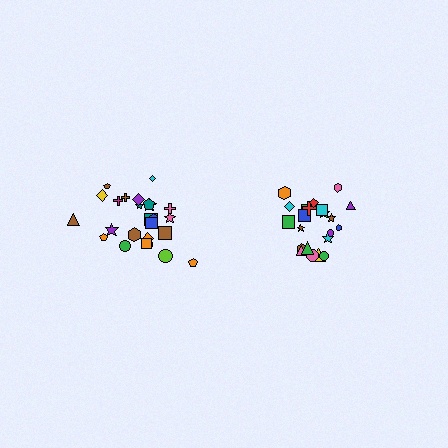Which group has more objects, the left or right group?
The left group.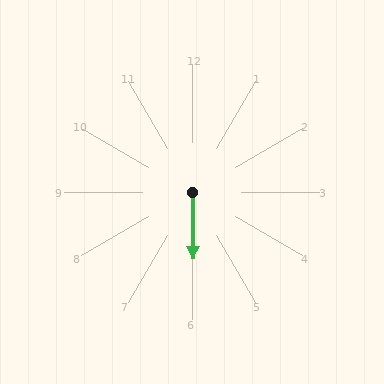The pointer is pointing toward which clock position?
Roughly 6 o'clock.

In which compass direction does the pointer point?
South.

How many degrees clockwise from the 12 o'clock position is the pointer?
Approximately 179 degrees.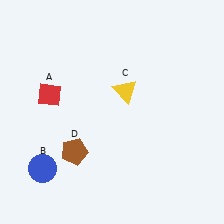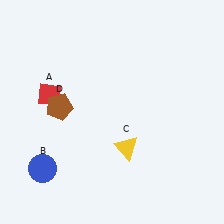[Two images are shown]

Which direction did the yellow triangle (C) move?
The yellow triangle (C) moved down.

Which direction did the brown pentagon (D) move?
The brown pentagon (D) moved up.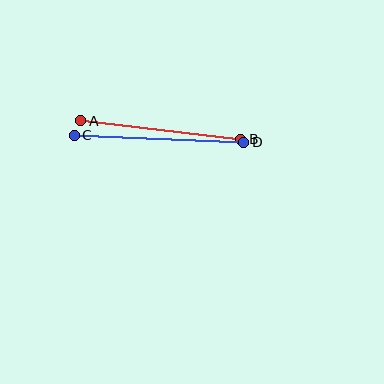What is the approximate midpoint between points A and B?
The midpoint is at approximately (161, 130) pixels.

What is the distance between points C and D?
The distance is approximately 170 pixels.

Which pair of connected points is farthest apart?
Points C and D are farthest apart.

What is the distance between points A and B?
The distance is approximately 161 pixels.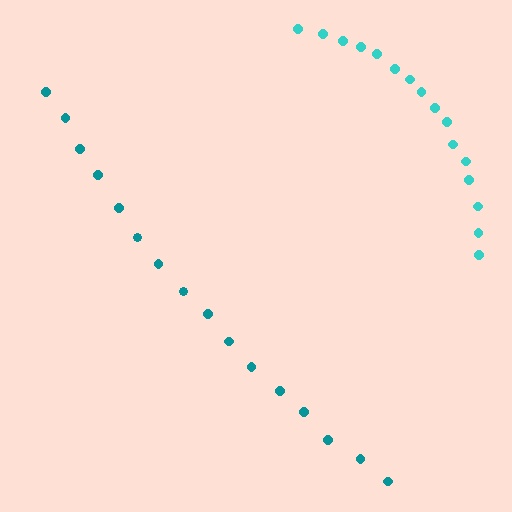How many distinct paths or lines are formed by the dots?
There are 2 distinct paths.